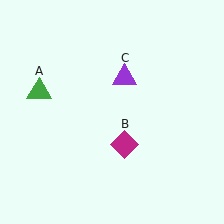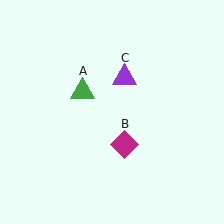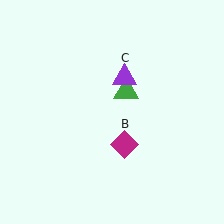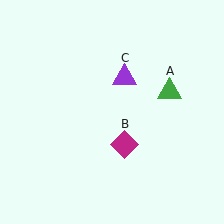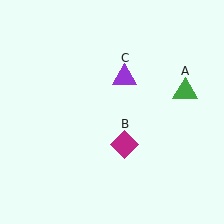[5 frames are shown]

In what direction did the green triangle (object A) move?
The green triangle (object A) moved right.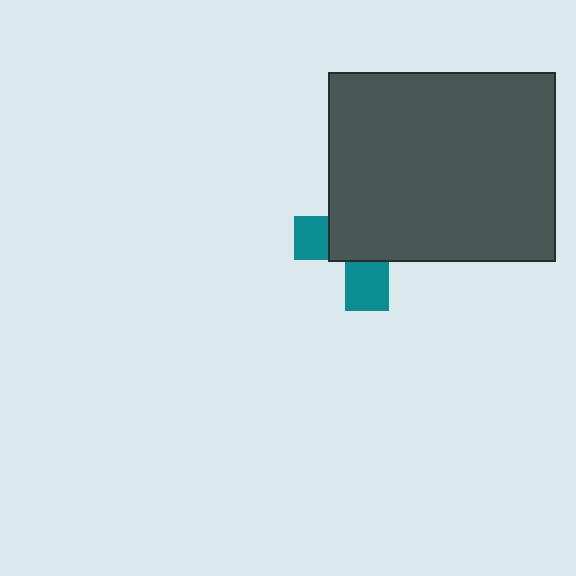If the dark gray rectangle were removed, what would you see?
You would see the complete teal cross.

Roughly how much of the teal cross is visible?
A small part of it is visible (roughly 34%).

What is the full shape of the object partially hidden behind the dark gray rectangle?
The partially hidden object is a teal cross.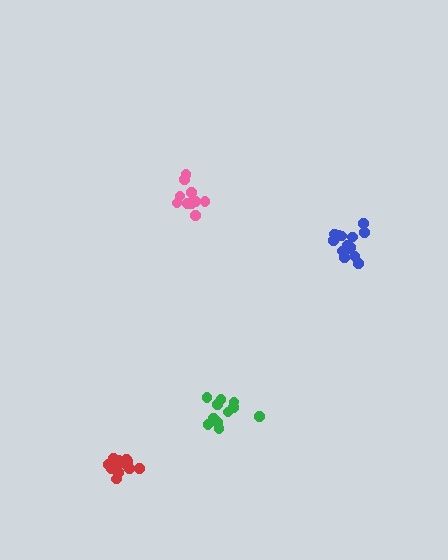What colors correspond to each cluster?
The clusters are colored: blue, green, pink, red.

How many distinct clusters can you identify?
There are 4 distinct clusters.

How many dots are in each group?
Group 1: 14 dots, Group 2: 11 dots, Group 3: 11 dots, Group 4: 13 dots (49 total).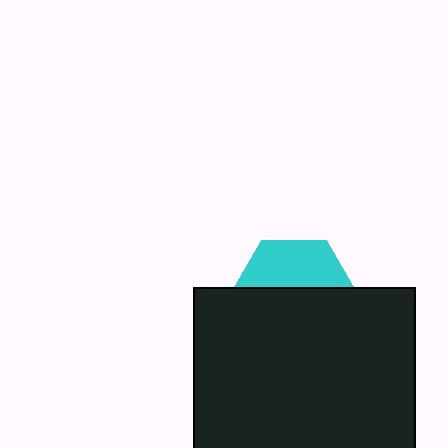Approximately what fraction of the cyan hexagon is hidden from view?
Roughly 60% of the cyan hexagon is hidden behind the black rectangle.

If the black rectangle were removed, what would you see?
You would see the complete cyan hexagon.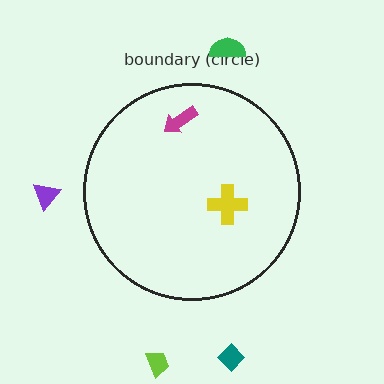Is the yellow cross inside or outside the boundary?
Inside.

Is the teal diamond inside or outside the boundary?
Outside.